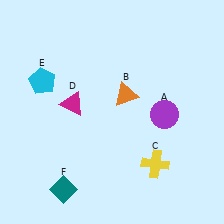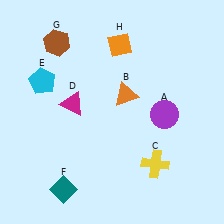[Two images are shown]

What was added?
A brown hexagon (G), an orange diamond (H) were added in Image 2.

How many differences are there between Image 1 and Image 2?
There are 2 differences between the two images.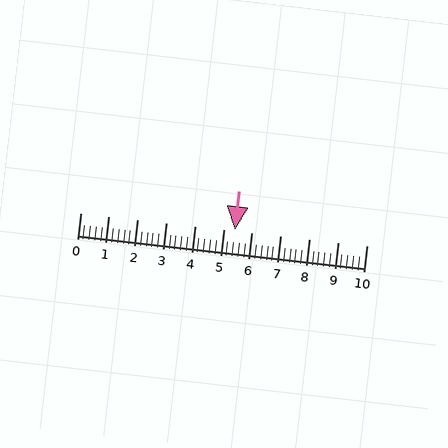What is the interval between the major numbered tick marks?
The major tick marks are spaced 1 units apart.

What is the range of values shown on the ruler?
The ruler shows values from 0 to 10.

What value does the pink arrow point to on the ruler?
The pink arrow points to approximately 5.4.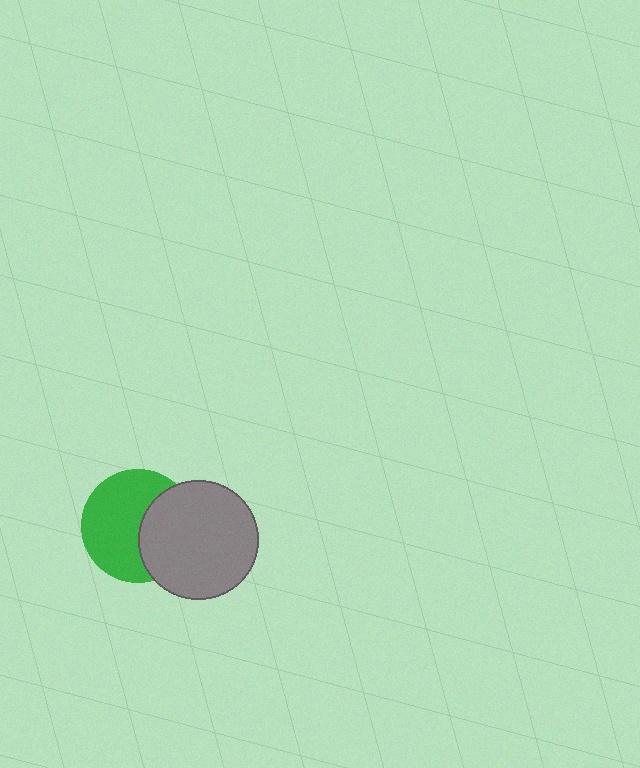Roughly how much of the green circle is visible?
About half of it is visible (roughly 62%).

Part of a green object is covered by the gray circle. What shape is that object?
It is a circle.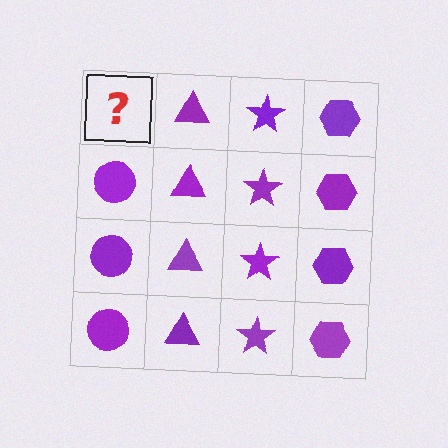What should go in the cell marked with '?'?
The missing cell should contain a purple circle.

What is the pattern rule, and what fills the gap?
The rule is that each column has a consistent shape. The gap should be filled with a purple circle.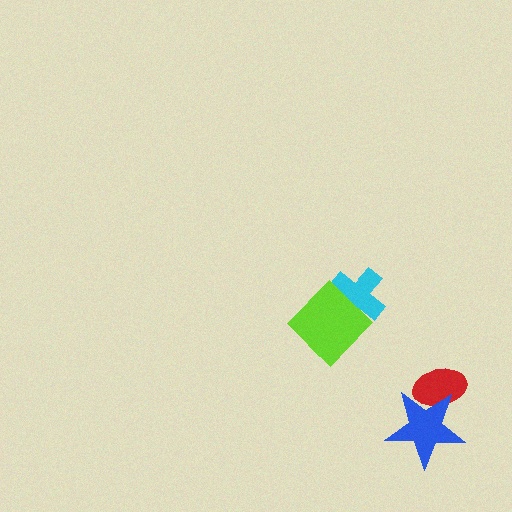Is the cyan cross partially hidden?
Yes, it is partially covered by another shape.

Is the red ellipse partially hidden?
Yes, it is partially covered by another shape.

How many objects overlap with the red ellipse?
1 object overlaps with the red ellipse.